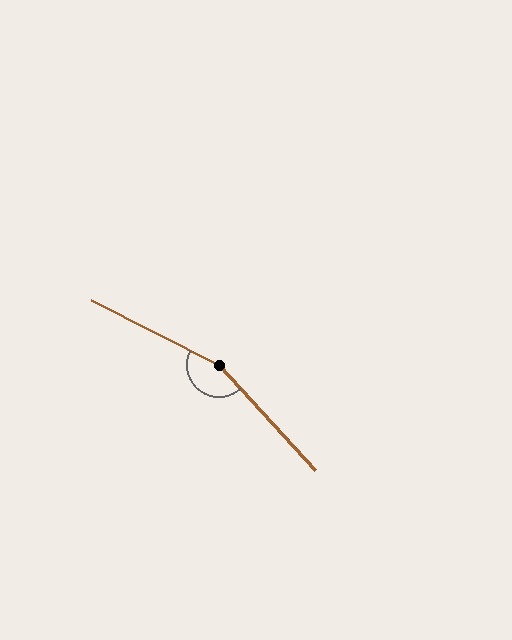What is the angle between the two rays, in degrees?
Approximately 159 degrees.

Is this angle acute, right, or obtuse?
It is obtuse.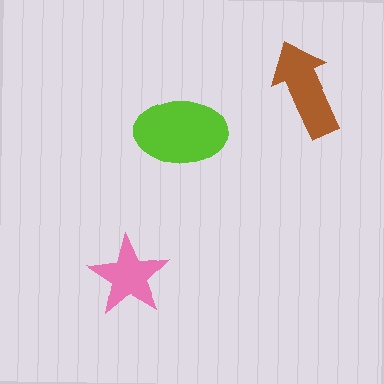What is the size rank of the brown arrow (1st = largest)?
2nd.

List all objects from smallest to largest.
The pink star, the brown arrow, the lime ellipse.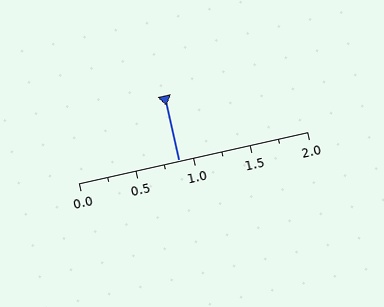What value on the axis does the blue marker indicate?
The marker indicates approximately 0.88.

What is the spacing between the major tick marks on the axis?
The major ticks are spaced 0.5 apart.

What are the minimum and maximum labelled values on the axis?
The axis runs from 0.0 to 2.0.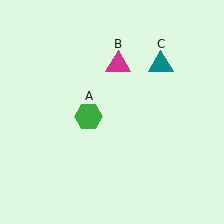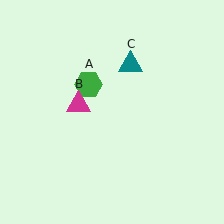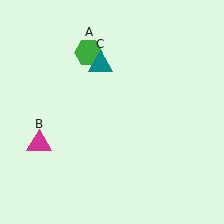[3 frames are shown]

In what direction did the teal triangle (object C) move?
The teal triangle (object C) moved left.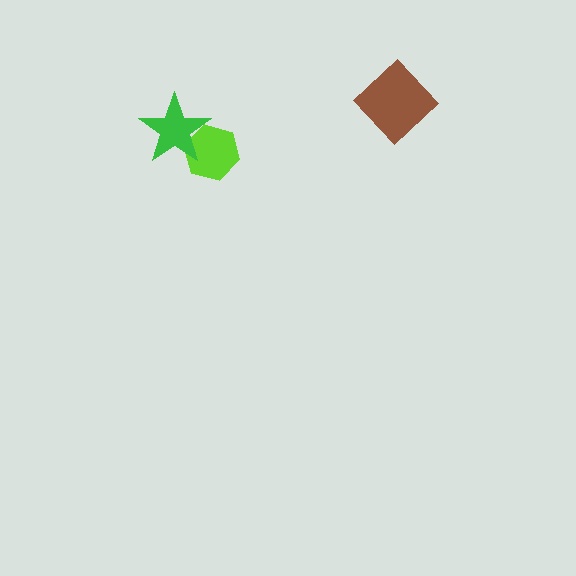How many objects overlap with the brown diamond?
0 objects overlap with the brown diamond.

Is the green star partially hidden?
No, no other shape covers it.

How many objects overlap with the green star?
1 object overlaps with the green star.